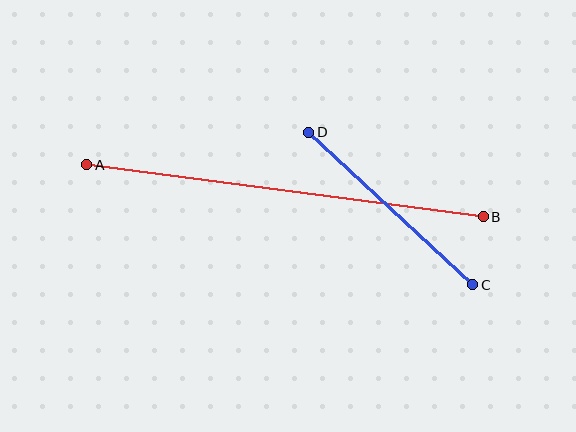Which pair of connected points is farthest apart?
Points A and B are farthest apart.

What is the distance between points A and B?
The distance is approximately 399 pixels.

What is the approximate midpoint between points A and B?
The midpoint is at approximately (285, 191) pixels.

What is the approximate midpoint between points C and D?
The midpoint is at approximately (391, 208) pixels.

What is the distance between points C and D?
The distance is approximately 224 pixels.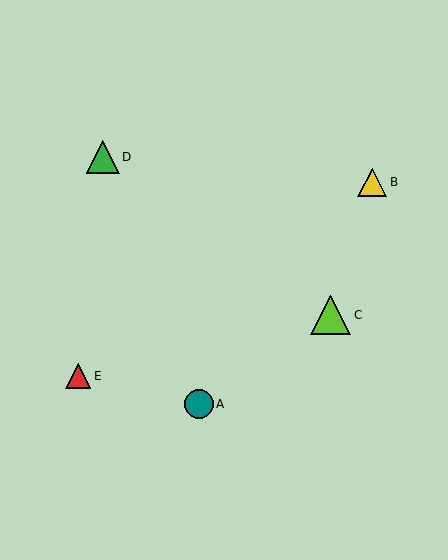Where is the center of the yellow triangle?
The center of the yellow triangle is at (372, 182).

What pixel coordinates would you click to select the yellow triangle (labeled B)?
Click at (372, 182) to select the yellow triangle B.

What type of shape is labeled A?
Shape A is a teal circle.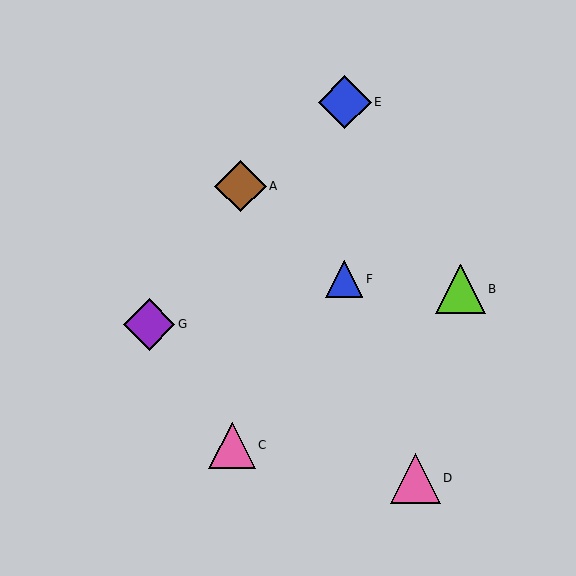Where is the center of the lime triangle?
The center of the lime triangle is at (461, 289).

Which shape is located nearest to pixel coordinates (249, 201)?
The brown diamond (labeled A) at (240, 186) is nearest to that location.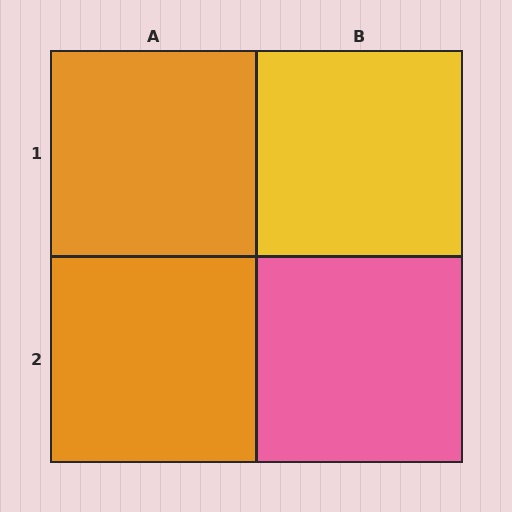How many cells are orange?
2 cells are orange.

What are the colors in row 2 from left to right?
Orange, pink.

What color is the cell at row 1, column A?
Orange.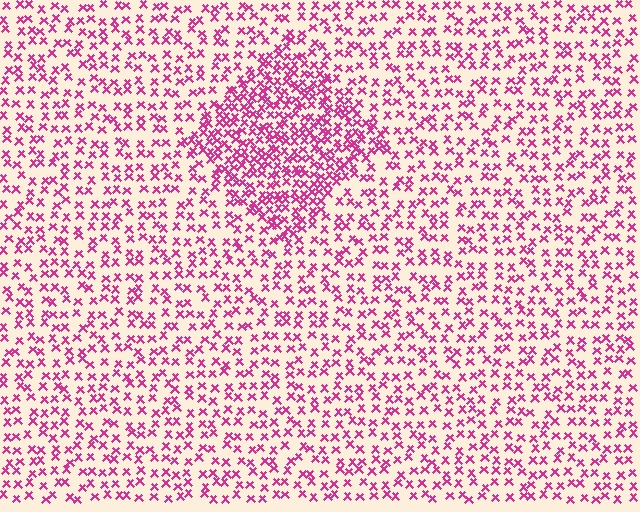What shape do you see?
I see a diamond.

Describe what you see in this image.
The image contains small magenta elements arranged at two different densities. A diamond-shaped region is visible where the elements are more densely packed than the surrounding area.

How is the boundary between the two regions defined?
The boundary is defined by a change in element density (approximately 2.1x ratio). All elements are the same color, size, and shape.